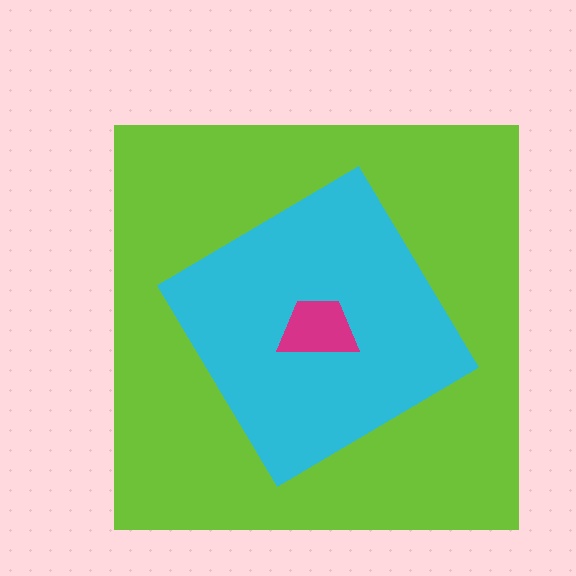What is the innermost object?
The magenta trapezoid.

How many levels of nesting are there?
3.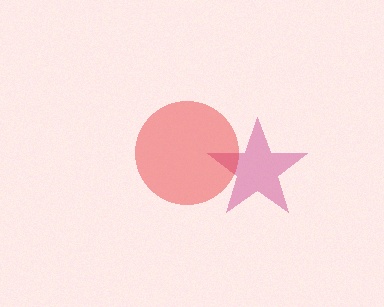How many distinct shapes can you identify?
There are 2 distinct shapes: a magenta star, a red circle.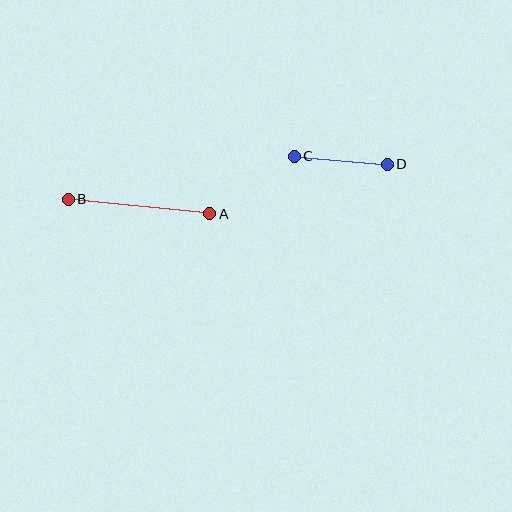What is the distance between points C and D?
The distance is approximately 93 pixels.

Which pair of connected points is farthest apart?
Points A and B are farthest apart.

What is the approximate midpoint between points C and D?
The midpoint is at approximately (341, 160) pixels.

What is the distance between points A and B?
The distance is approximately 142 pixels.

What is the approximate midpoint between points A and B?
The midpoint is at approximately (139, 206) pixels.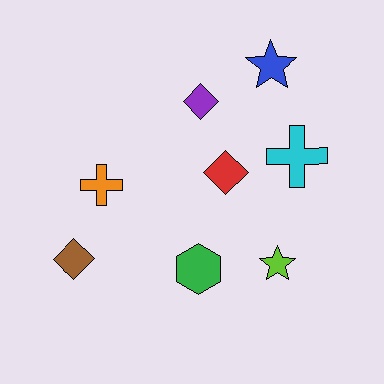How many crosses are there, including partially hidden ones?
There are 2 crosses.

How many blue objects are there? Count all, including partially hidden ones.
There is 1 blue object.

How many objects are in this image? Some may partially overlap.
There are 8 objects.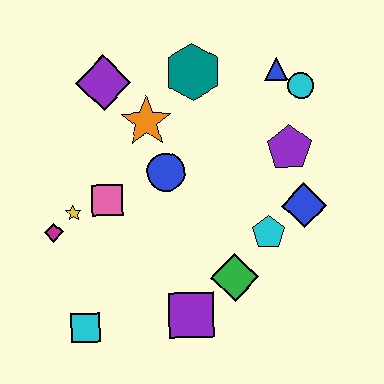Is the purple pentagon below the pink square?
No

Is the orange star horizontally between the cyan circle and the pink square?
Yes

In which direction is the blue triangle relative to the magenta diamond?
The blue triangle is to the right of the magenta diamond.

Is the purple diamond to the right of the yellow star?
Yes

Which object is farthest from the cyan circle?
The cyan square is farthest from the cyan circle.